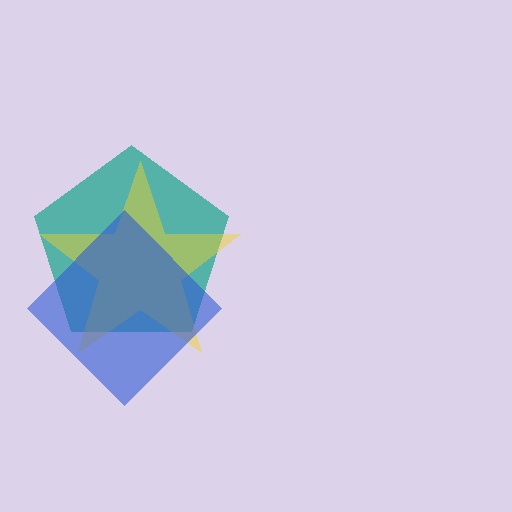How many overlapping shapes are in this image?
There are 3 overlapping shapes in the image.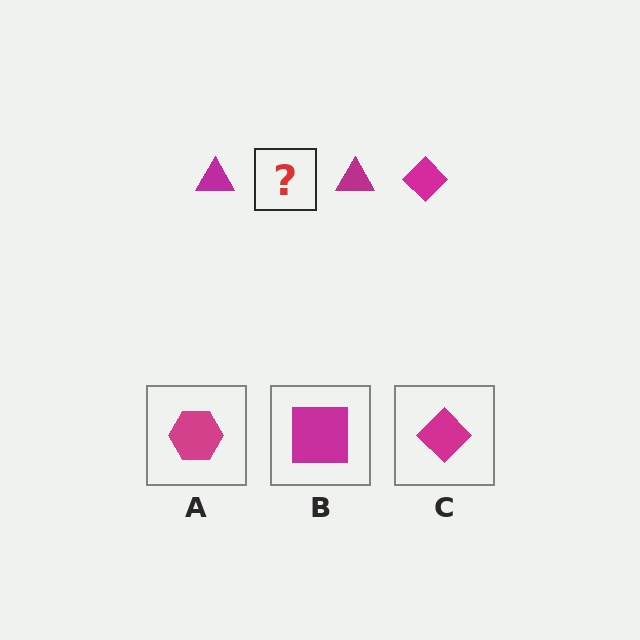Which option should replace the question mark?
Option C.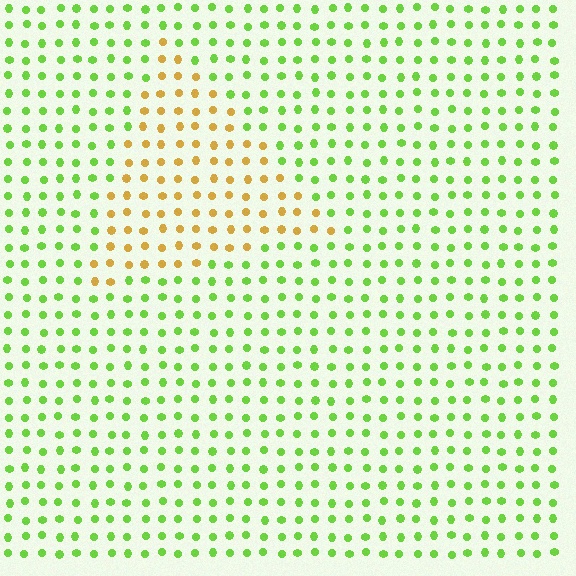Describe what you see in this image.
The image is filled with small lime elements in a uniform arrangement. A triangle-shaped region is visible where the elements are tinted to a slightly different hue, forming a subtle color boundary.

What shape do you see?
I see a triangle.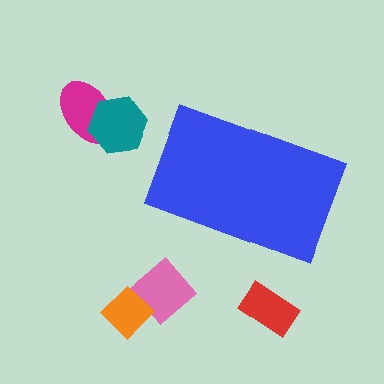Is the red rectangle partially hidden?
No, the red rectangle is fully visible.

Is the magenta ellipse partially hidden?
No, the magenta ellipse is fully visible.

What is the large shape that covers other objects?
A blue rectangle.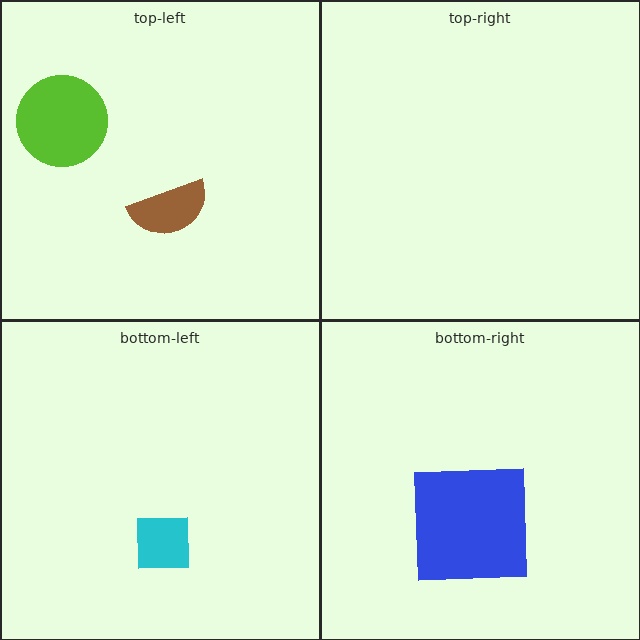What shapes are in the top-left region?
The lime circle, the brown semicircle.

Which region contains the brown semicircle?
The top-left region.